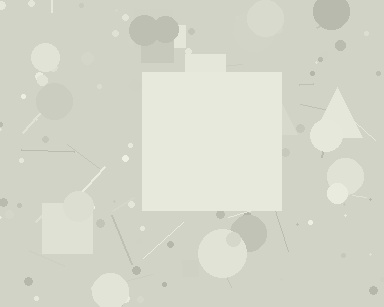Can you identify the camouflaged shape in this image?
The camouflaged shape is a square.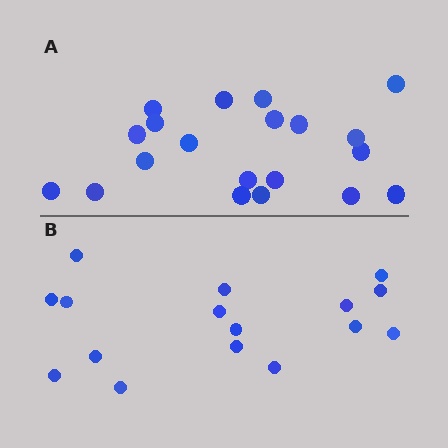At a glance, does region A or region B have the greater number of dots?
Region A (the top region) has more dots.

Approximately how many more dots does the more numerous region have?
Region A has about 4 more dots than region B.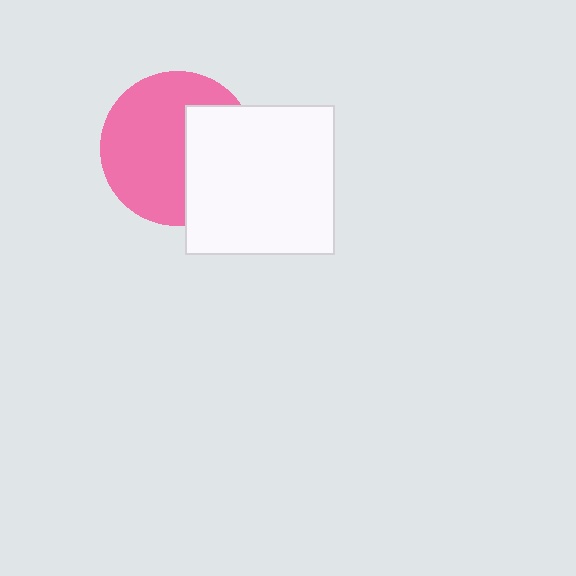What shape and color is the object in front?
The object in front is a white square.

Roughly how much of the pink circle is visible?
About half of it is visible (roughly 63%).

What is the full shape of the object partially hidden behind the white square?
The partially hidden object is a pink circle.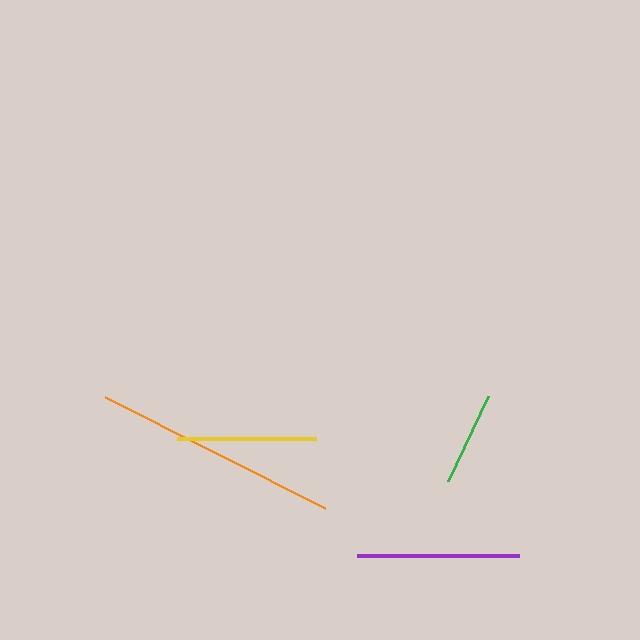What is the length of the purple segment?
The purple segment is approximately 162 pixels long.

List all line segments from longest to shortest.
From longest to shortest: orange, purple, yellow, green.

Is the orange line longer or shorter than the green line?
The orange line is longer than the green line.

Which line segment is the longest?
The orange line is the longest at approximately 246 pixels.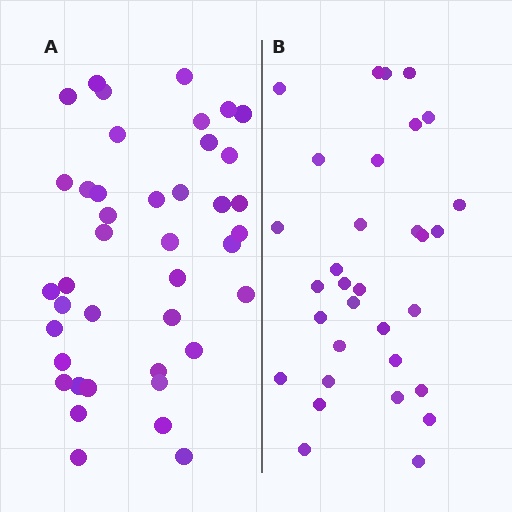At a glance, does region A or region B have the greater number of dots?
Region A (the left region) has more dots.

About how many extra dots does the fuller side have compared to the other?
Region A has roughly 8 or so more dots than region B.